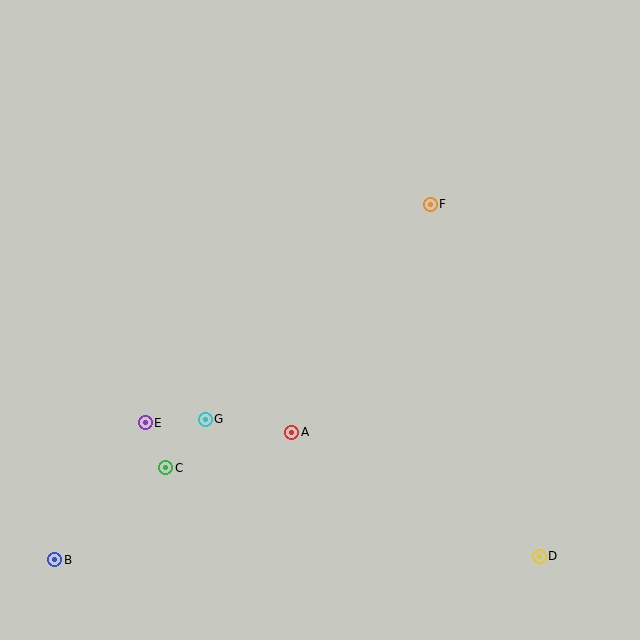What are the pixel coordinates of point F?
Point F is at (430, 204).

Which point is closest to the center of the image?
Point A at (292, 432) is closest to the center.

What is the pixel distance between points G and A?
The distance between G and A is 87 pixels.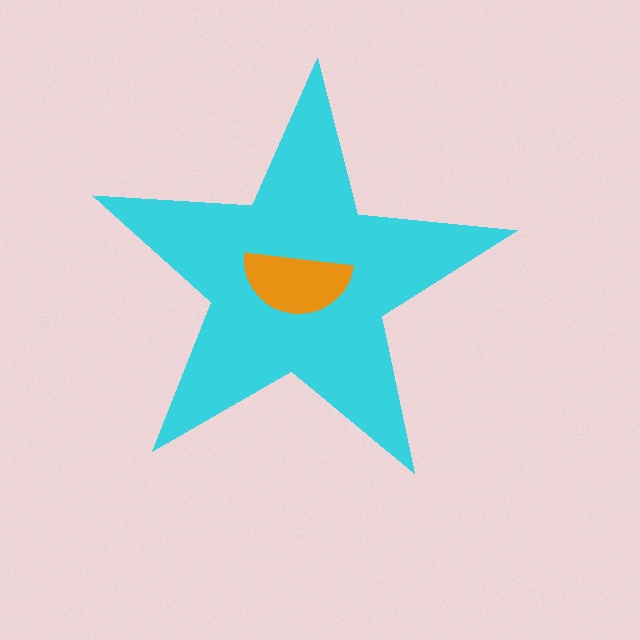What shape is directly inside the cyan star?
The orange semicircle.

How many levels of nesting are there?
2.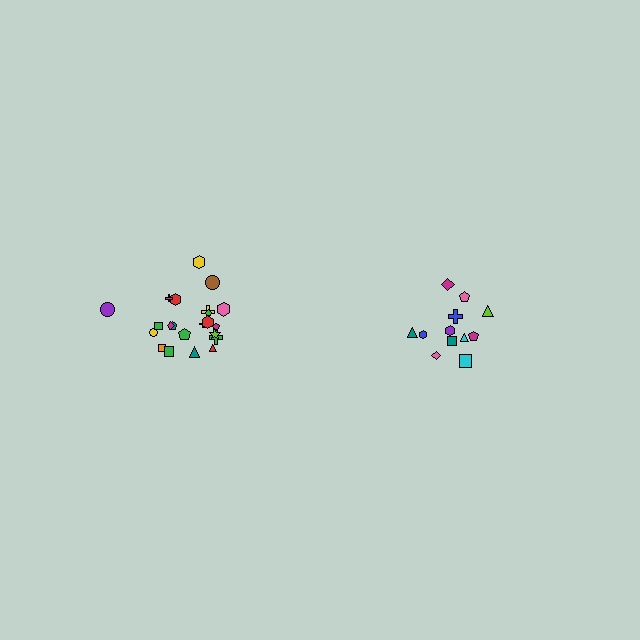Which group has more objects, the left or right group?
The left group.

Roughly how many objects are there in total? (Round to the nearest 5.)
Roughly 35 objects in total.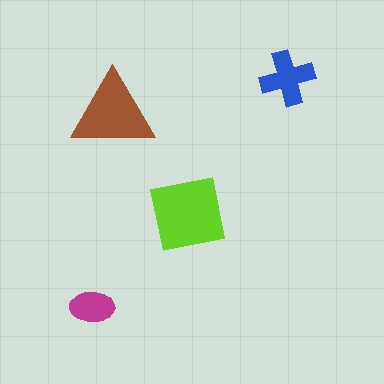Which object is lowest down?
The magenta ellipse is bottommost.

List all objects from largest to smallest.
The lime square, the brown triangle, the blue cross, the magenta ellipse.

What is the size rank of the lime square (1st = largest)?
1st.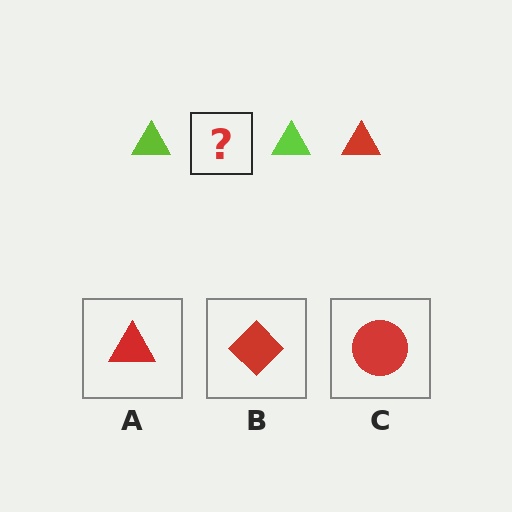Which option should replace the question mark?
Option A.